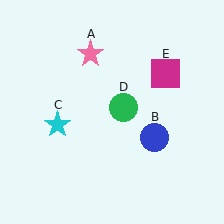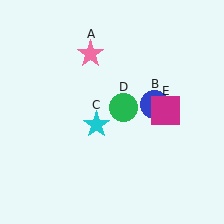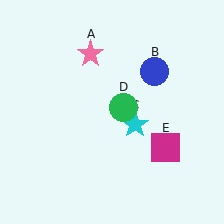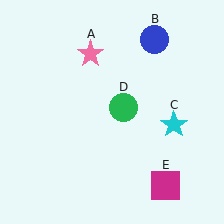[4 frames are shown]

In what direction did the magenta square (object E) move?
The magenta square (object E) moved down.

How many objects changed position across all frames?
3 objects changed position: blue circle (object B), cyan star (object C), magenta square (object E).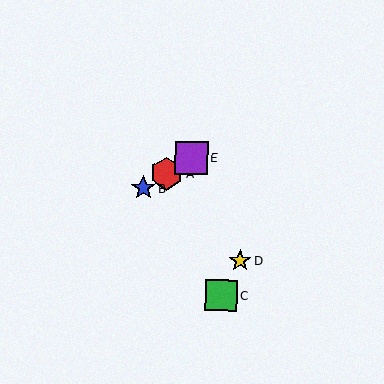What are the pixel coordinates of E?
Object E is at (191, 158).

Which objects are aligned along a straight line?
Objects A, B, E are aligned along a straight line.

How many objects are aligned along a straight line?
3 objects (A, B, E) are aligned along a straight line.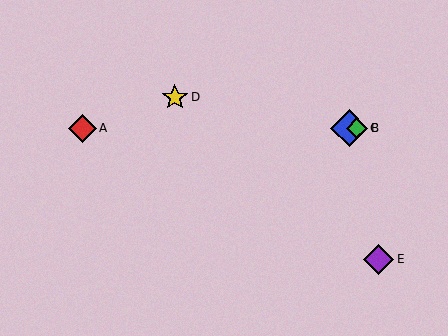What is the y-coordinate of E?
Object E is at y≈259.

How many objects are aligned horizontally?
3 objects (A, B, C) are aligned horizontally.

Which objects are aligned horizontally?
Objects A, B, C are aligned horizontally.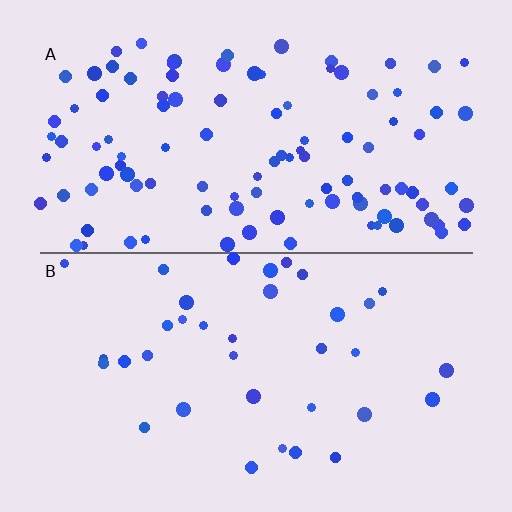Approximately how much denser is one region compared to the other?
Approximately 3.0× — region A over region B.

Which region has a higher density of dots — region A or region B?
A (the top).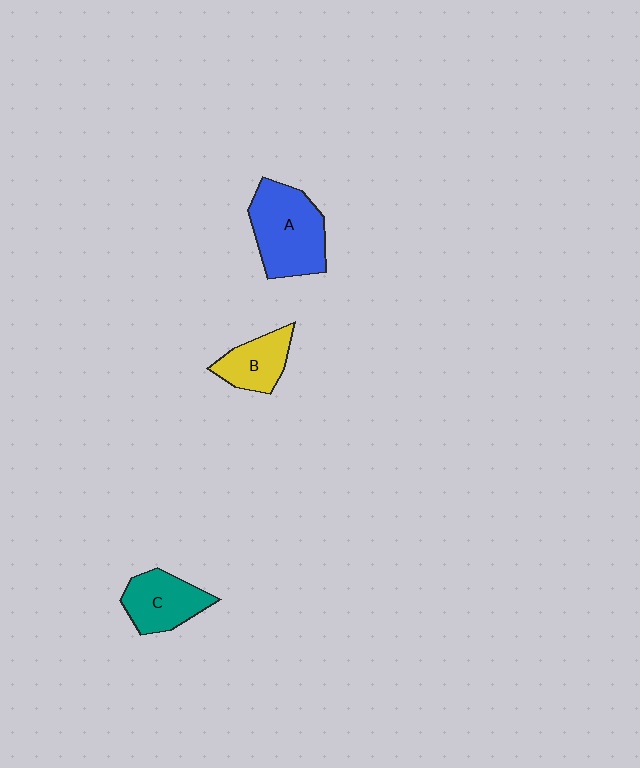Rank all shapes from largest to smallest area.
From largest to smallest: A (blue), C (teal), B (yellow).